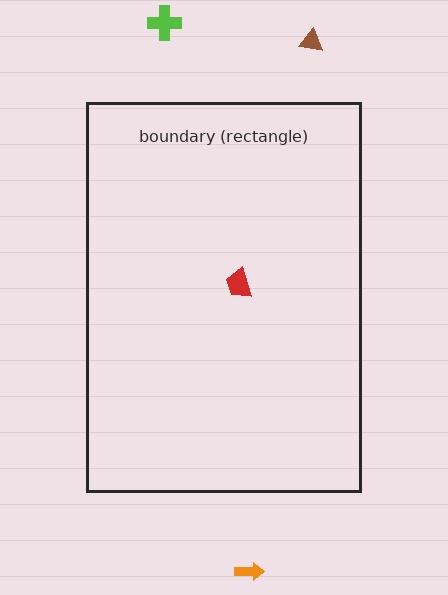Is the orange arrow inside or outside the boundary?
Outside.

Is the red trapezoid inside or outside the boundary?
Inside.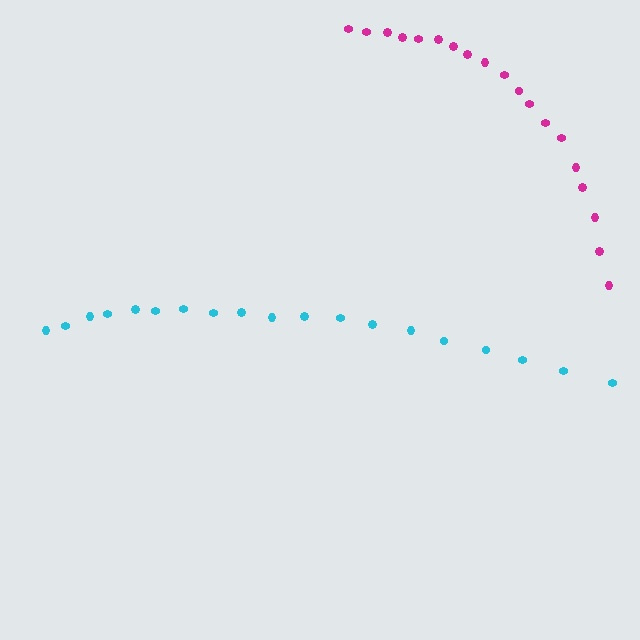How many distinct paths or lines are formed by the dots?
There are 2 distinct paths.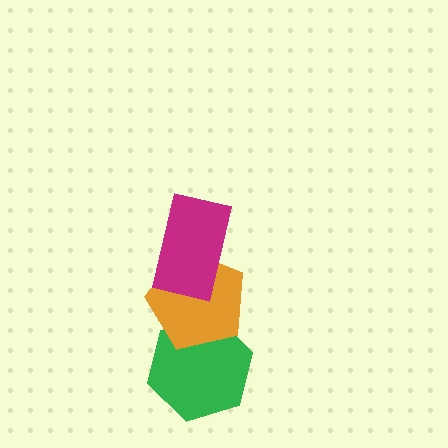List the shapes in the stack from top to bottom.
From top to bottom: the magenta rectangle, the orange pentagon, the green hexagon.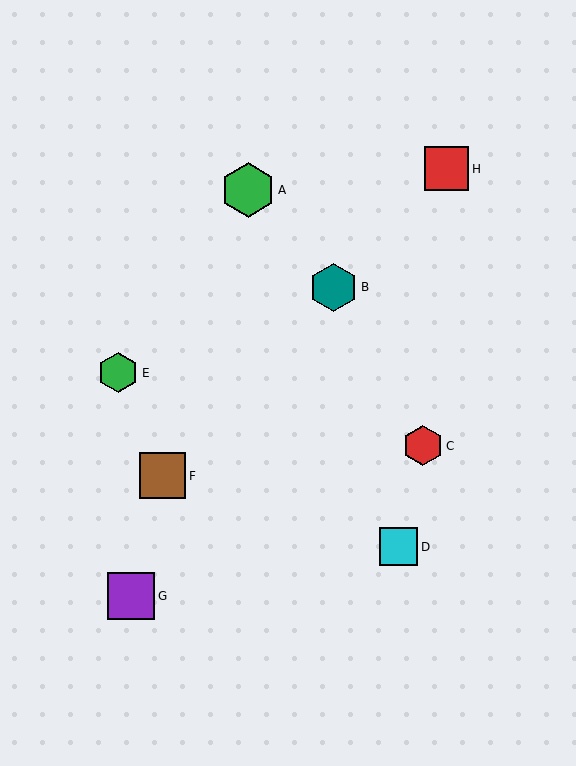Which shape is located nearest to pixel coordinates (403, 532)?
The cyan square (labeled D) at (399, 547) is nearest to that location.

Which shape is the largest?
The green hexagon (labeled A) is the largest.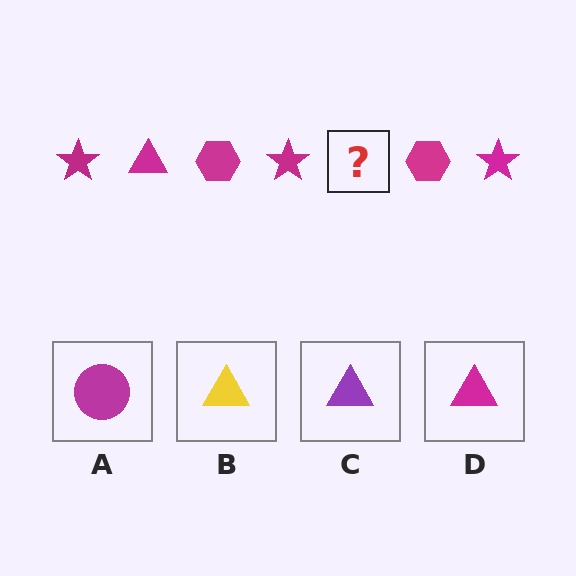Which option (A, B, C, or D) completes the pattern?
D.